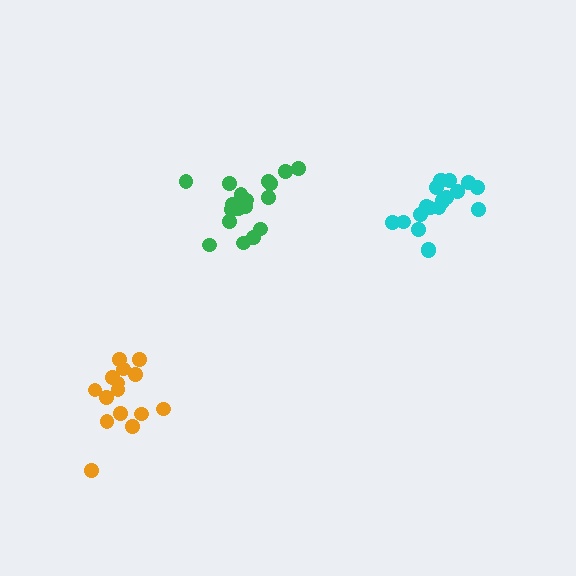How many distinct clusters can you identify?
There are 3 distinct clusters.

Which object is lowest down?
The orange cluster is bottommost.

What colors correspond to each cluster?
The clusters are colored: orange, cyan, green.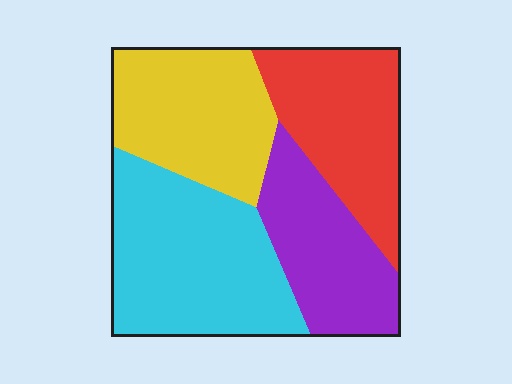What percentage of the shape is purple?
Purple takes up about one fifth (1/5) of the shape.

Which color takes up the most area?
Cyan, at roughly 30%.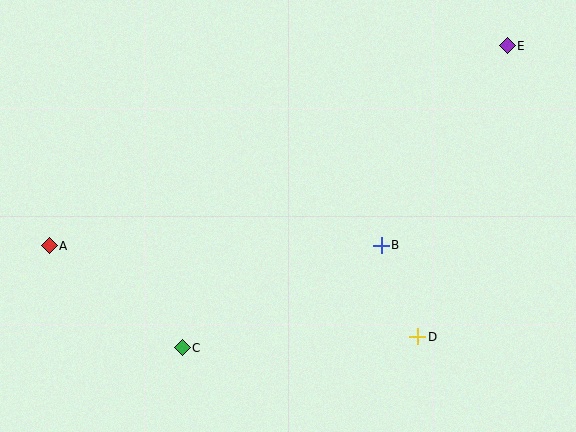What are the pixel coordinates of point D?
Point D is at (418, 337).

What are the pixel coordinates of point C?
Point C is at (182, 348).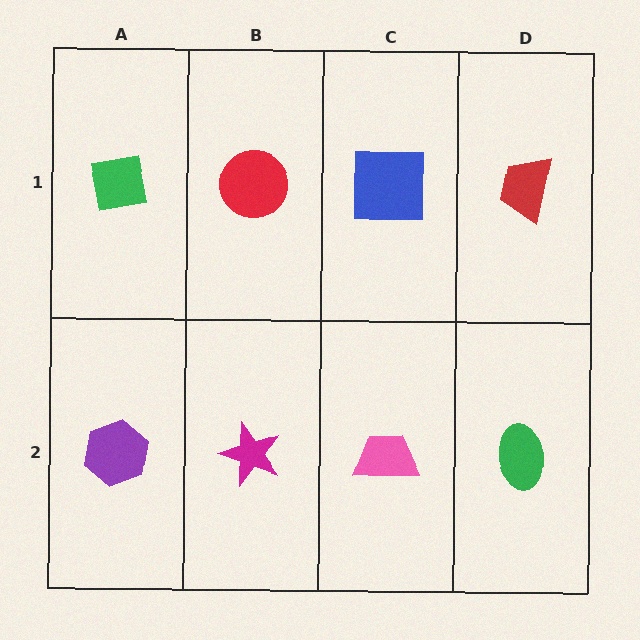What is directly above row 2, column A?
A green square.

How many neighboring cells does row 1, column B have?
3.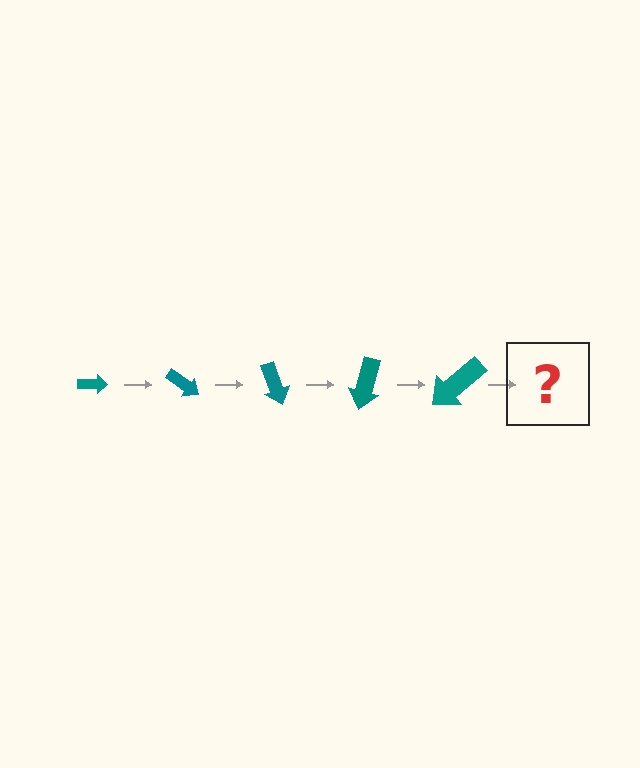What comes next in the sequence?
The next element should be an arrow, larger than the previous one and rotated 175 degrees from the start.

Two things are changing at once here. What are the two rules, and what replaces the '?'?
The two rules are that the arrow grows larger each step and it rotates 35 degrees each step. The '?' should be an arrow, larger than the previous one and rotated 175 degrees from the start.